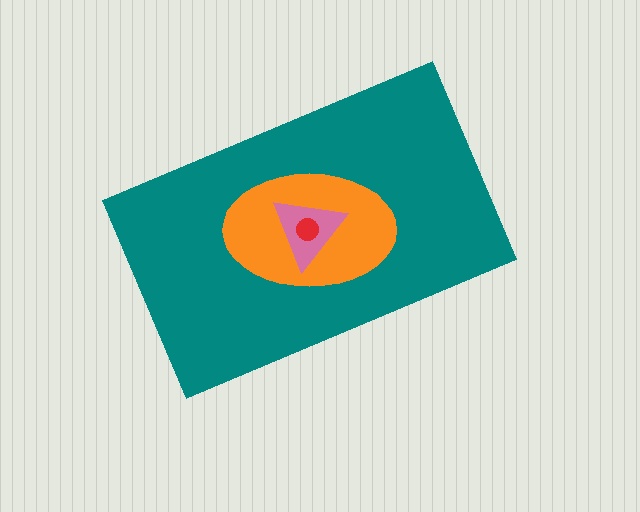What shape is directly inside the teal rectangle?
The orange ellipse.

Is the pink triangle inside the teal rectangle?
Yes.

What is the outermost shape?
The teal rectangle.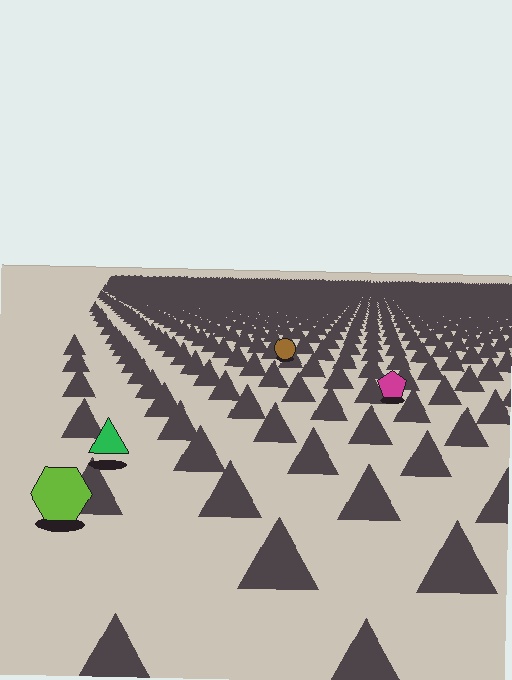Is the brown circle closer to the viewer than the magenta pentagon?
No. The magenta pentagon is closer — you can tell from the texture gradient: the ground texture is coarser near it.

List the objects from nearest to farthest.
From nearest to farthest: the lime hexagon, the green triangle, the magenta pentagon, the brown circle.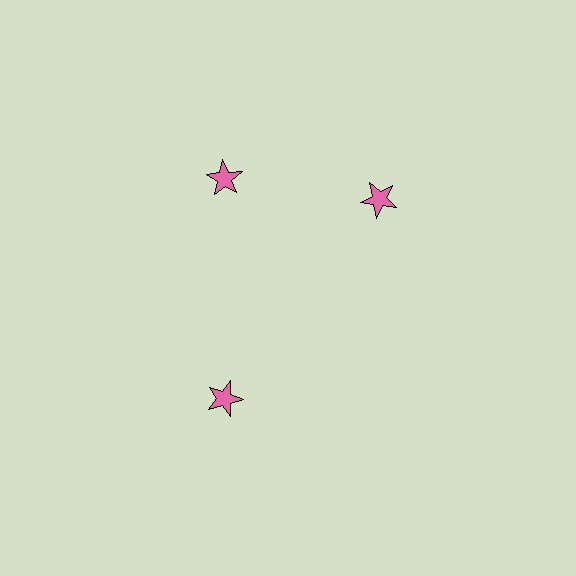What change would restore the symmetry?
The symmetry would be restored by rotating it back into even spacing with its neighbors so that all 3 stars sit at equal angles and equal distance from the center.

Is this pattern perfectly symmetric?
No. The 3 pink stars are arranged in a ring, but one element near the 3 o'clock position is rotated out of alignment along the ring, breaking the 3-fold rotational symmetry.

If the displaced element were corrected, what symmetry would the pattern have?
It would have 3-fold rotational symmetry — the pattern would map onto itself every 120 degrees.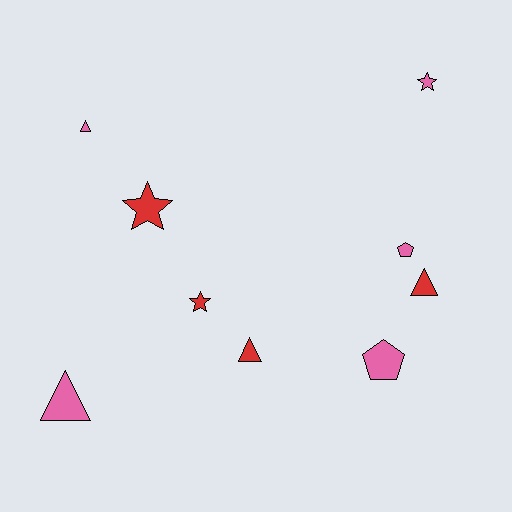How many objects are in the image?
There are 9 objects.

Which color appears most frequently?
Pink, with 5 objects.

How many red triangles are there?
There are 2 red triangles.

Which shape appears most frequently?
Triangle, with 4 objects.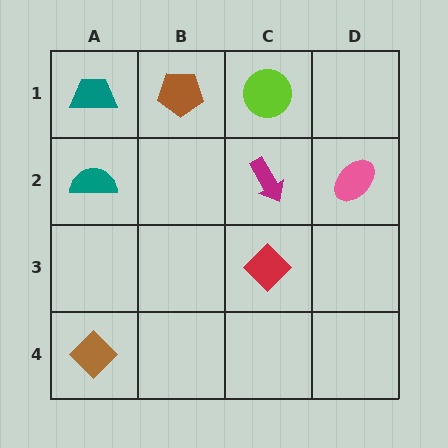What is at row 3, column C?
A red diamond.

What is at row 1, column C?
A lime circle.